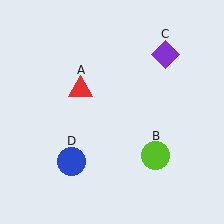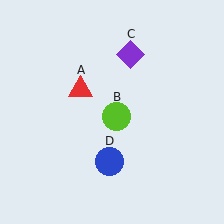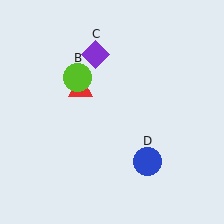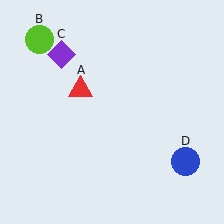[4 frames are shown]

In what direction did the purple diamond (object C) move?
The purple diamond (object C) moved left.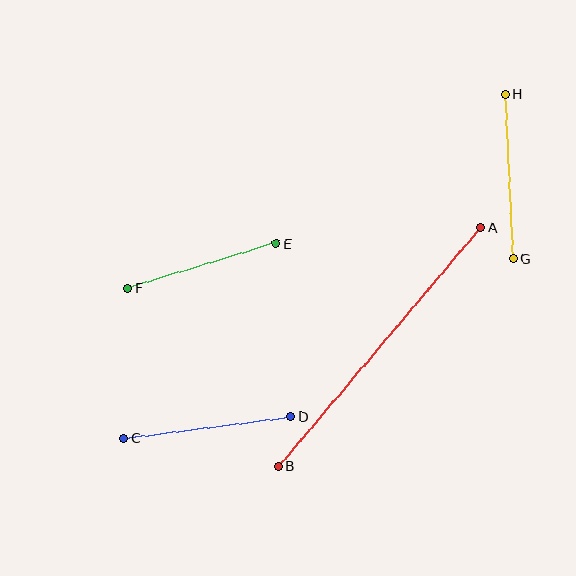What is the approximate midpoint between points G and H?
The midpoint is at approximately (509, 176) pixels.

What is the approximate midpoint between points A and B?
The midpoint is at approximately (380, 347) pixels.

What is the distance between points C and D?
The distance is approximately 168 pixels.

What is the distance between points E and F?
The distance is approximately 155 pixels.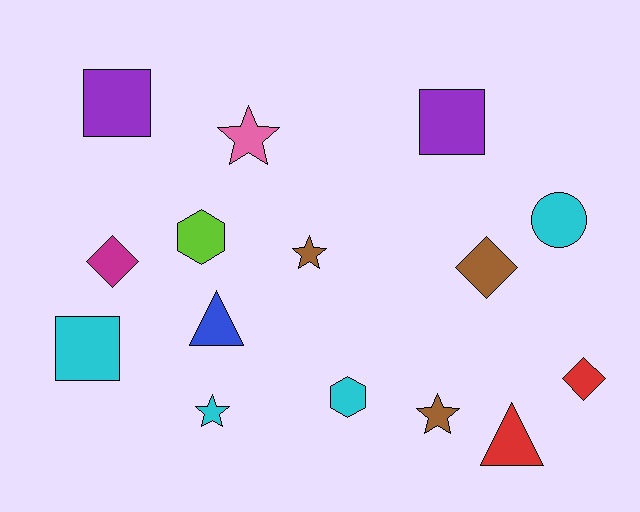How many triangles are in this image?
There are 2 triangles.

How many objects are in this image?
There are 15 objects.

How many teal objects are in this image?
There are no teal objects.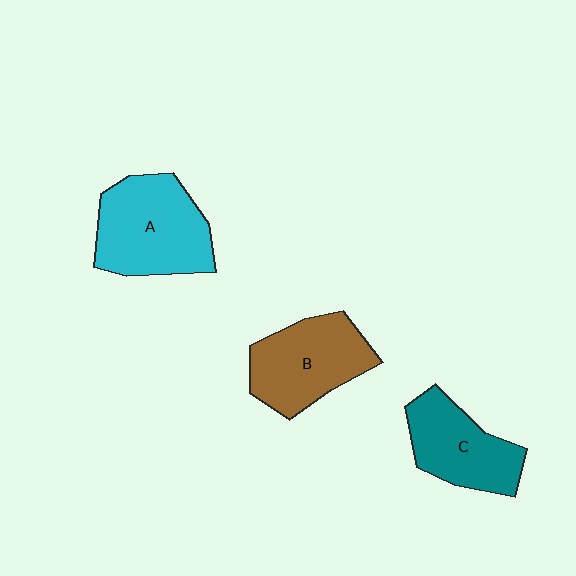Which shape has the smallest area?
Shape C (teal).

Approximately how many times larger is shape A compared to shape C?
Approximately 1.3 times.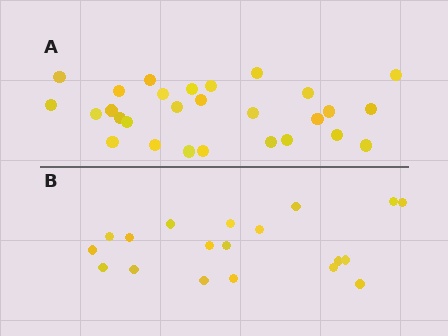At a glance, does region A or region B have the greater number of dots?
Region A (the top region) has more dots.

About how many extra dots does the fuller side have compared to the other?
Region A has roughly 8 or so more dots than region B.